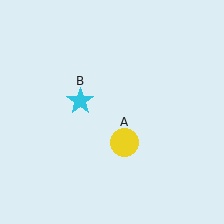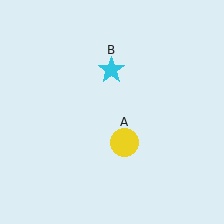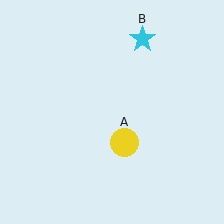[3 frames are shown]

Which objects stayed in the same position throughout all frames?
Yellow circle (object A) remained stationary.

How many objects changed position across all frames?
1 object changed position: cyan star (object B).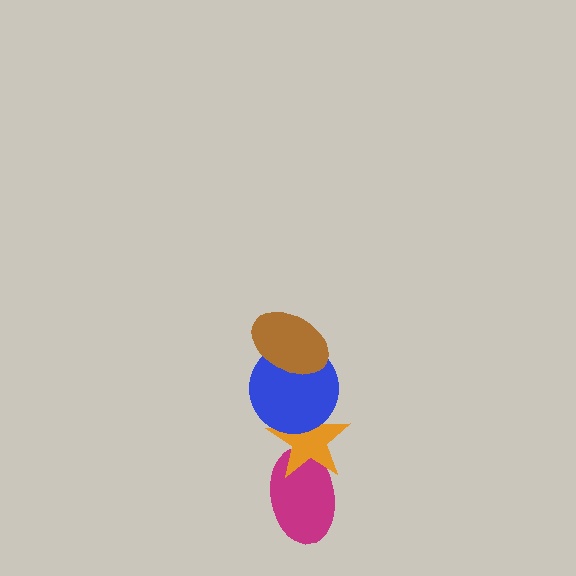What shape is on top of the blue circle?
The brown ellipse is on top of the blue circle.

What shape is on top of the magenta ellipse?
The orange star is on top of the magenta ellipse.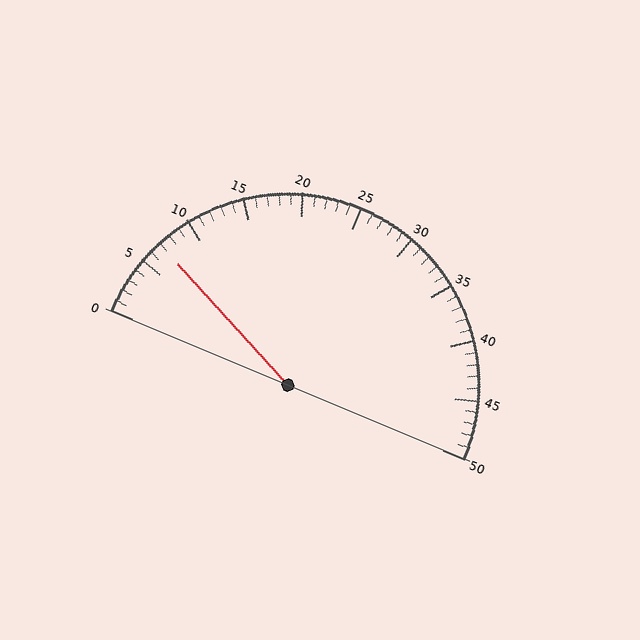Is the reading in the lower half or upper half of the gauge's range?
The reading is in the lower half of the range (0 to 50).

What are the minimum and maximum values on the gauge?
The gauge ranges from 0 to 50.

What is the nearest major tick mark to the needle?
The nearest major tick mark is 5.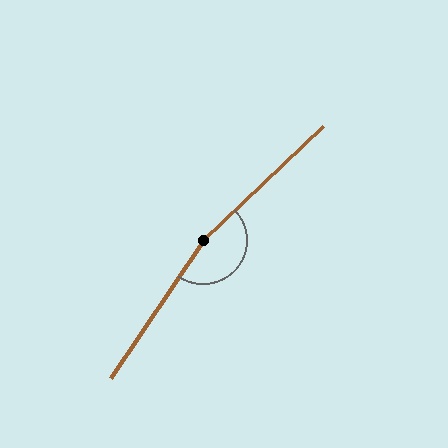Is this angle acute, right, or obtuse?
It is obtuse.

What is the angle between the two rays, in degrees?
Approximately 167 degrees.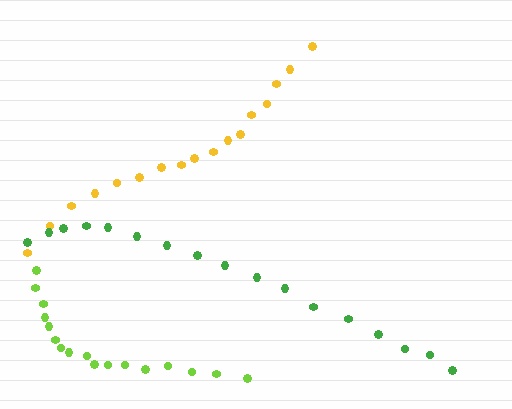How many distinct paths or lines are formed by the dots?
There are 3 distinct paths.